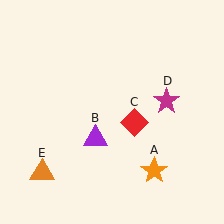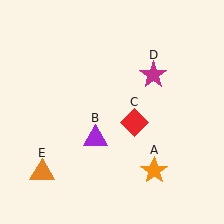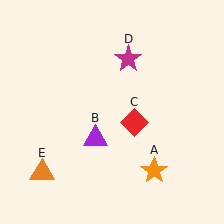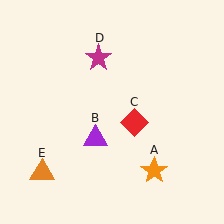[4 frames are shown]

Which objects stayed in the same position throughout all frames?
Orange star (object A) and purple triangle (object B) and red diamond (object C) and orange triangle (object E) remained stationary.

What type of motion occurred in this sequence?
The magenta star (object D) rotated counterclockwise around the center of the scene.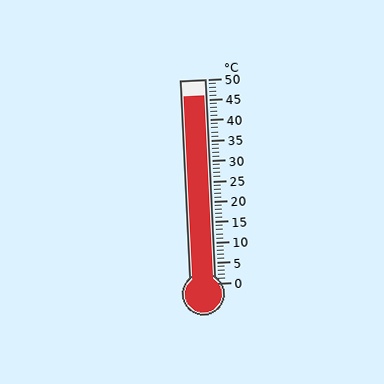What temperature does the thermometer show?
The thermometer shows approximately 46°C.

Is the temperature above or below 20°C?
The temperature is above 20°C.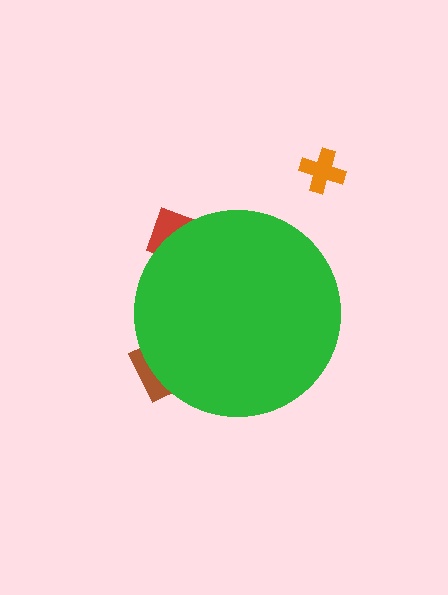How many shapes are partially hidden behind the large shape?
2 shapes are partially hidden.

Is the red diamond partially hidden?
Yes, the red diamond is partially hidden behind the green circle.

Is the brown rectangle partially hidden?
Yes, the brown rectangle is partially hidden behind the green circle.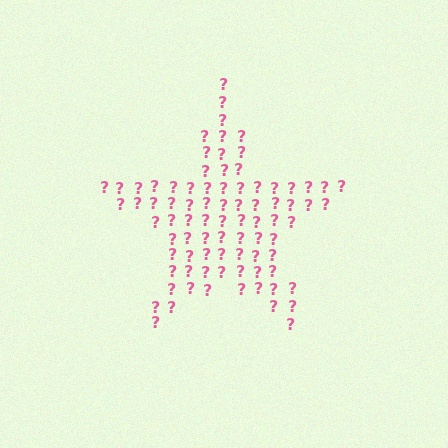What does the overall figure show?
The overall figure shows a star.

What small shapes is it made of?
It is made of small question marks.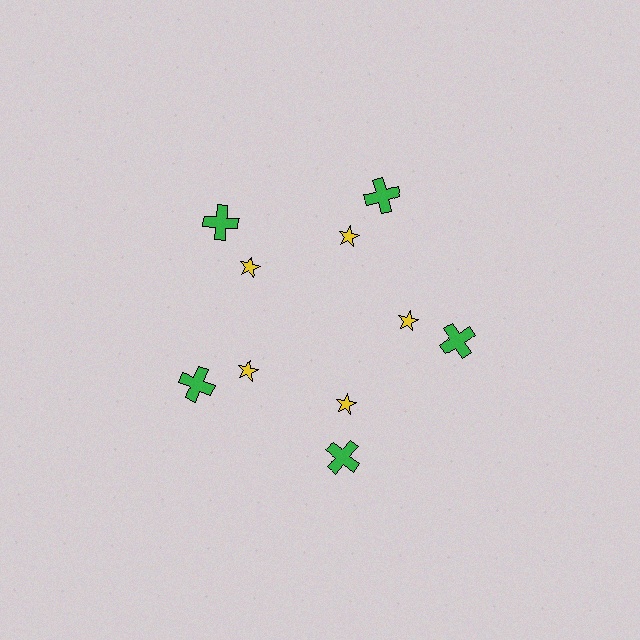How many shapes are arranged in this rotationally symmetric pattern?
There are 10 shapes, arranged in 5 groups of 2.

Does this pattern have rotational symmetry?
Yes, this pattern has 5-fold rotational symmetry. It looks the same after rotating 72 degrees around the center.